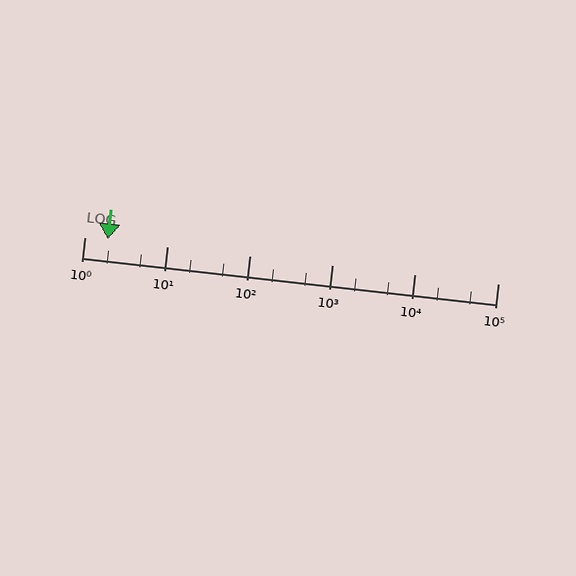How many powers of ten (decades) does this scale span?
The scale spans 5 decades, from 1 to 100000.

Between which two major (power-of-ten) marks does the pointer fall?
The pointer is between 1 and 10.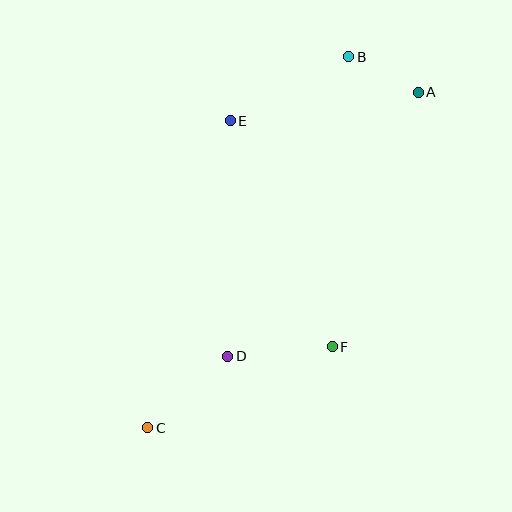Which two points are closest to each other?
Points A and B are closest to each other.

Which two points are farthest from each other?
Points A and C are farthest from each other.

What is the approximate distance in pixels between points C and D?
The distance between C and D is approximately 107 pixels.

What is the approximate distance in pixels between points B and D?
The distance between B and D is approximately 323 pixels.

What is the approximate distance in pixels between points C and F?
The distance between C and F is approximately 202 pixels.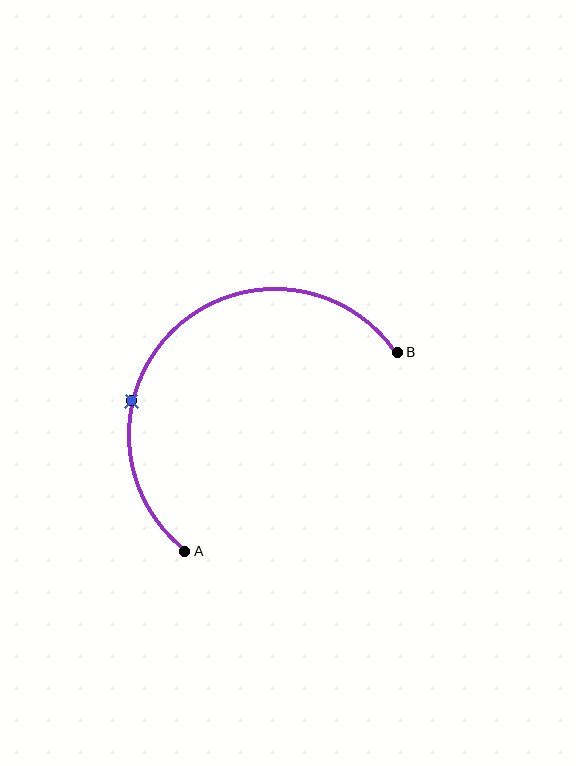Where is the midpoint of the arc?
The arc midpoint is the point on the curve farthest from the straight line joining A and B. It sits above and to the left of that line.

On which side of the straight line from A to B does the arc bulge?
The arc bulges above and to the left of the straight line connecting A and B.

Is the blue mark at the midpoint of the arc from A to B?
No. The blue mark lies on the arc but is closer to endpoint A. The arc midpoint would be at the point on the curve equidistant along the arc from both A and B.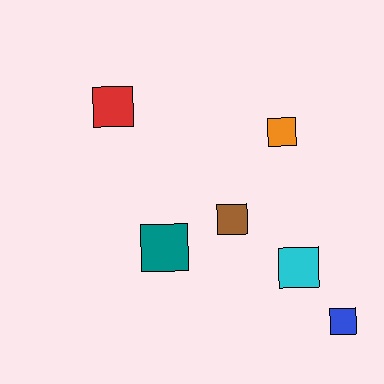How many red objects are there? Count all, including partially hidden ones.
There is 1 red object.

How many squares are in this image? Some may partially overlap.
There are 6 squares.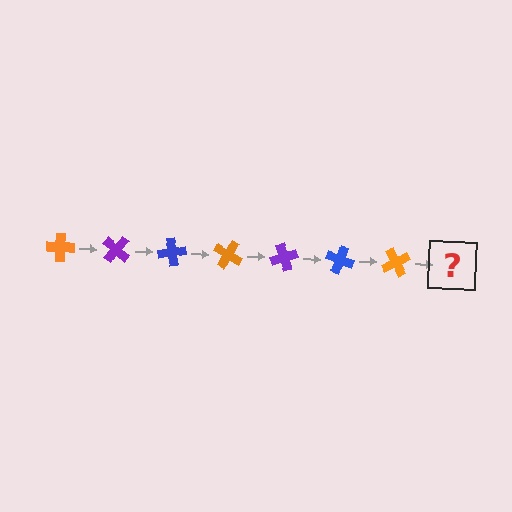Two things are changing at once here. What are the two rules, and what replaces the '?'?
The two rules are that it rotates 40 degrees each step and the color cycles through orange, purple, and blue. The '?' should be a purple cross, rotated 280 degrees from the start.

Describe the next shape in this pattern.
It should be a purple cross, rotated 280 degrees from the start.